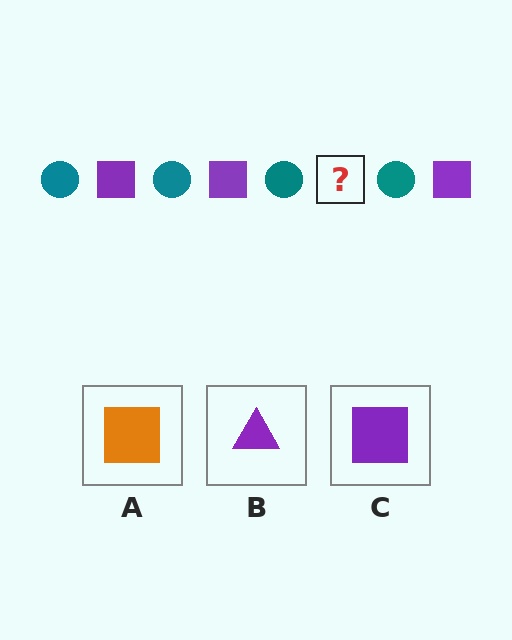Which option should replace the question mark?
Option C.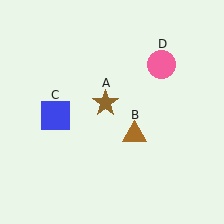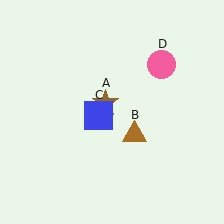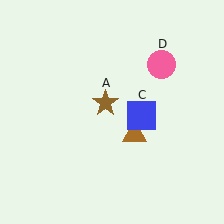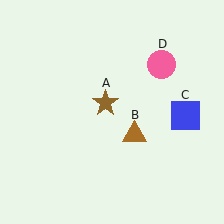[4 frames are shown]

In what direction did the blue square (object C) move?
The blue square (object C) moved right.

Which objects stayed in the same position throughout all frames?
Brown star (object A) and brown triangle (object B) and pink circle (object D) remained stationary.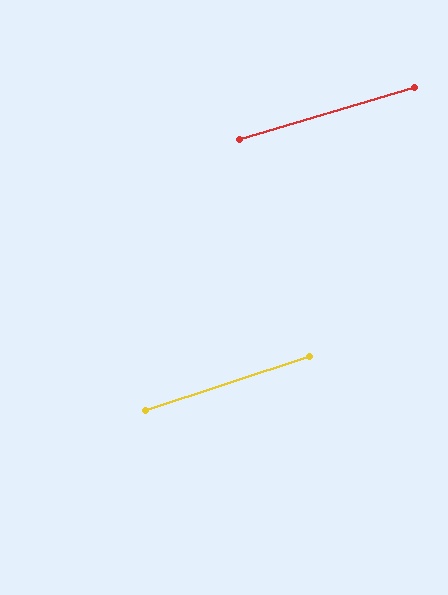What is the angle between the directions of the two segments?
Approximately 2 degrees.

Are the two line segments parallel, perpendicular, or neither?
Parallel — their directions differ by only 1.8°.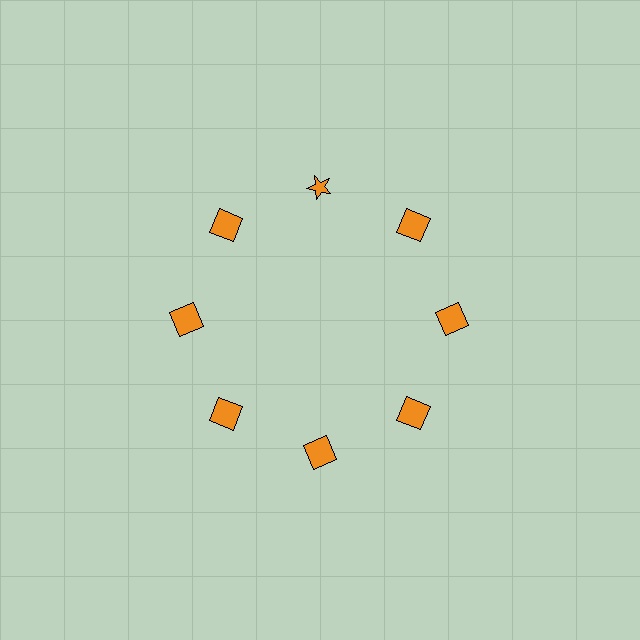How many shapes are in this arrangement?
There are 8 shapes arranged in a ring pattern.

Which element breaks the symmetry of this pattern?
The orange star at roughly the 12 o'clock position breaks the symmetry. All other shapes are orange squares.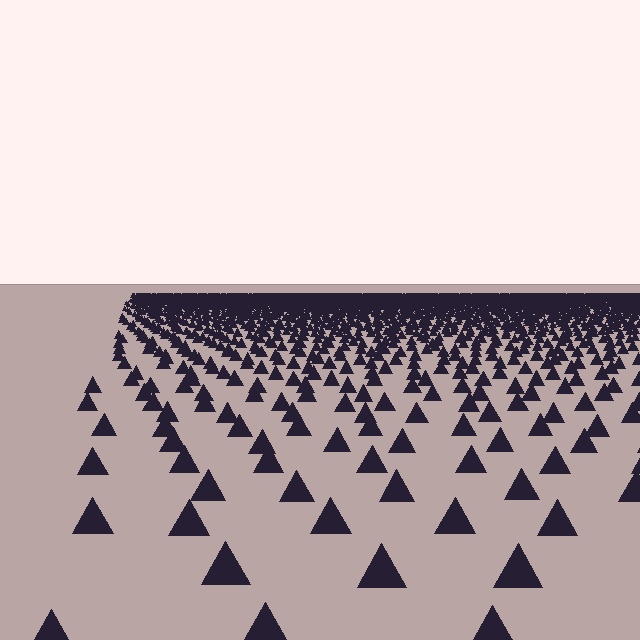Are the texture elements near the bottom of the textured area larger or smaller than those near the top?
Larger. Near the bottom, elements are closer to the viewer and appear at a bigger on-screen size.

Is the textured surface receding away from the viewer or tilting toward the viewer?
The surface is receding away from the viewer. Texture elements get smaller and denser toward the top.